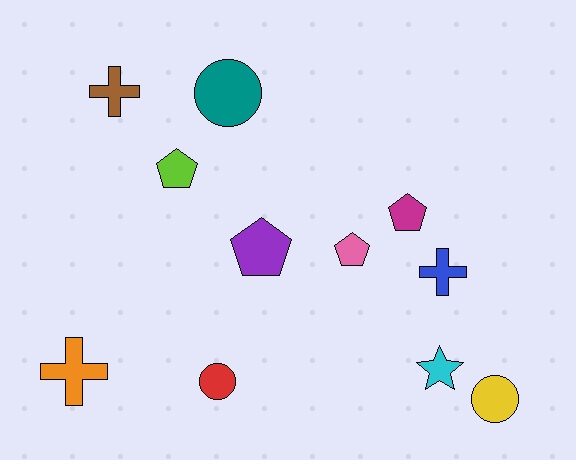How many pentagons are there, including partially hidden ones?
There are 4 pentagons.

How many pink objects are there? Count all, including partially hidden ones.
There is 1 pink object.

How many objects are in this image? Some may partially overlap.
There are 11 objects.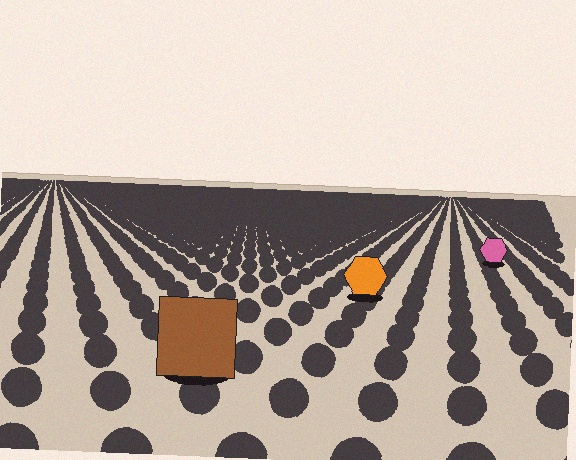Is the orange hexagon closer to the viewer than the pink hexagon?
Yes. The orange hexagon is closer — you can tell from the texture gradient: the ground texture is coarser near it.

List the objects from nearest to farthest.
From nearest to farthest: the brown square, the orange hexagon, the pink hexagon.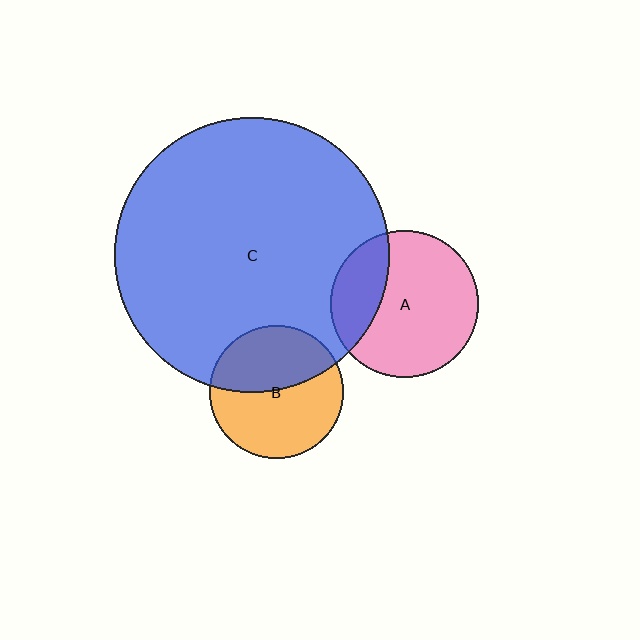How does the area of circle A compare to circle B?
Approximately 1.2 times.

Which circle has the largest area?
Circle C (blue).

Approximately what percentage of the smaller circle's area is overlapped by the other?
Approximately 25%.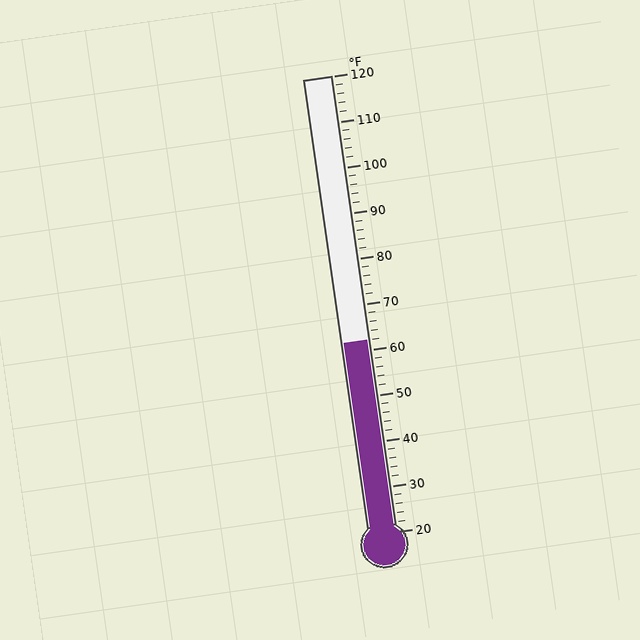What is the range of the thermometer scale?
The thermometer scale ranges from 20°F to 120°F.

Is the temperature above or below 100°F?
The temperature is below 100°F.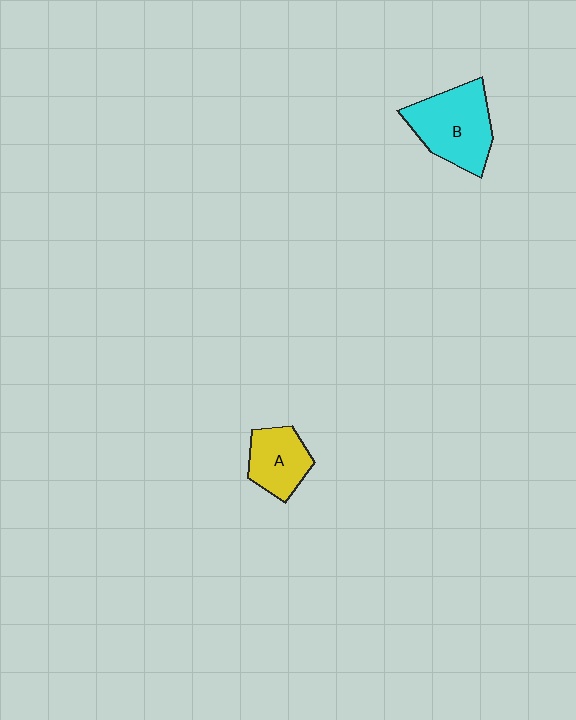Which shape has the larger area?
Shape B (cyan).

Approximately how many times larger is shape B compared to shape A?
Approximately 1.6 times.